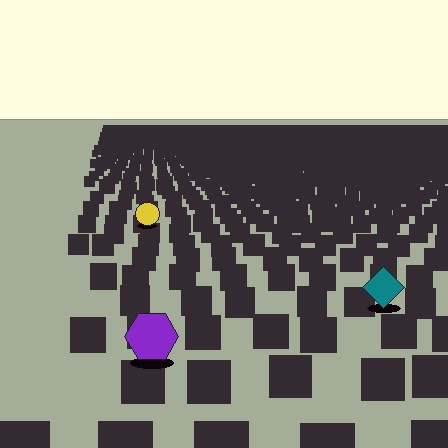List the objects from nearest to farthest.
From nearest to farthest: the purple hexagon, the teal diamond, the yellow circle.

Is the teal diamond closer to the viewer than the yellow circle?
Yes. The teal diamond is closer — you can tell from the texture gradient: the ground texture is coarser near it.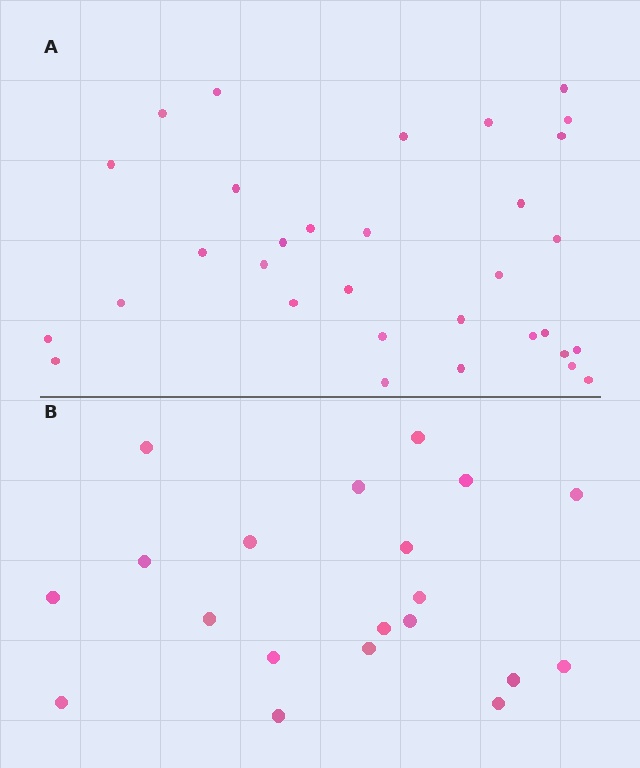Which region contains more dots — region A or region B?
Region A (the top region) has more dots.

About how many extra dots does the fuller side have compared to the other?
Region A has roughly 12 or so more dots than region B.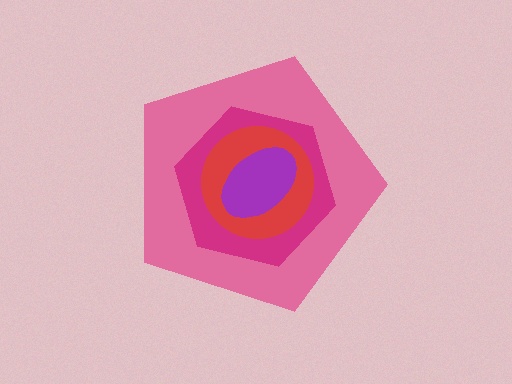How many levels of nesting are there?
4.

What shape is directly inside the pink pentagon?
The magenta hexagon.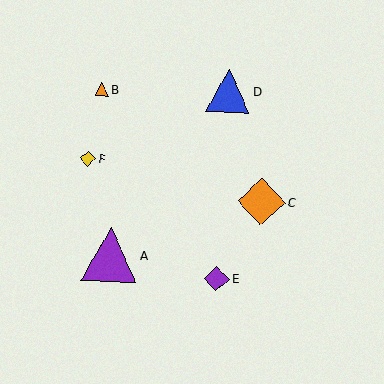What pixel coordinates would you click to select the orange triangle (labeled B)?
Click at (102, 89) to select the orange triangle B.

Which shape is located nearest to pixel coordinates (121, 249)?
The purple triangle (labeled A) at (110, 254) is nearest to that location.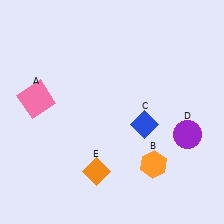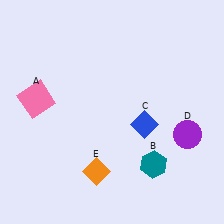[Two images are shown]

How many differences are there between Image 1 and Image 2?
There is 1 difference between the two images.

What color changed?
The hexagon (B) changed from orange in Image 1 to teal in Image 2.